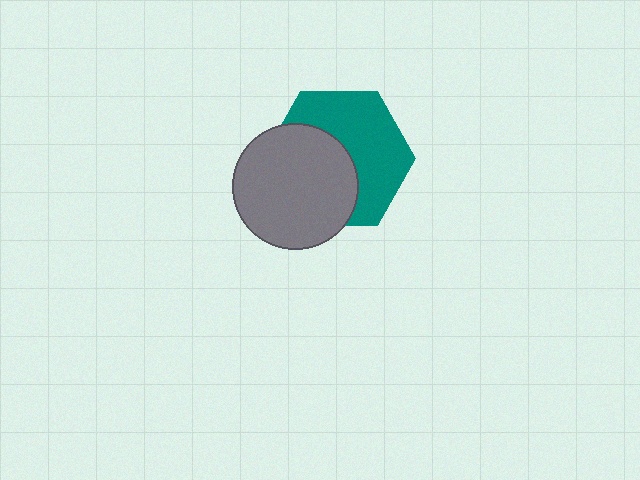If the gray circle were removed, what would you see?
You would see the complete teal hexagon.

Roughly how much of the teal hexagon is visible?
About half of it is visible (roughly 53%).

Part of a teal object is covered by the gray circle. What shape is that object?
It is a hexagon.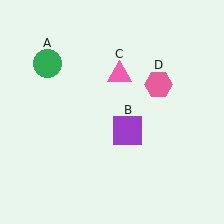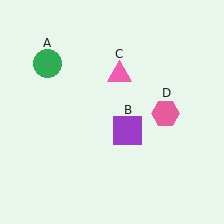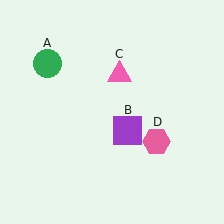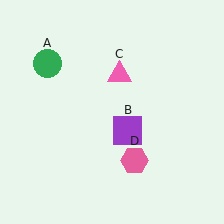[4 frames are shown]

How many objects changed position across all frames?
1 object changed position: pink hexagon (object D).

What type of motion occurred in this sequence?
The pink hexagon (object D) rotated clockwise around the center of the scene.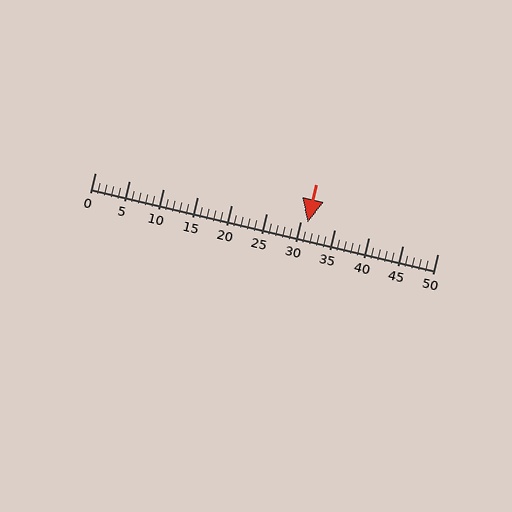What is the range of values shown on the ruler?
The ruler shows values from 0 to 50.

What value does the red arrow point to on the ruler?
The red arrow points to approximately 31.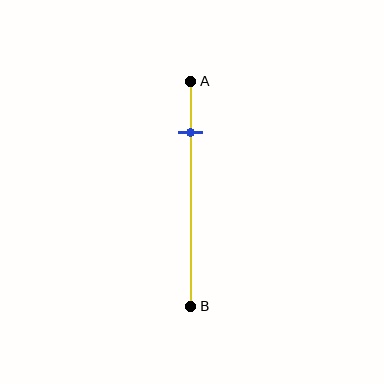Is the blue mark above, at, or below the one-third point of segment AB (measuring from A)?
The blue mark is above the one-third point of segment AB.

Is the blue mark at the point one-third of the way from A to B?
No, the mark is at about 25% from A, not at the 33% one-third point.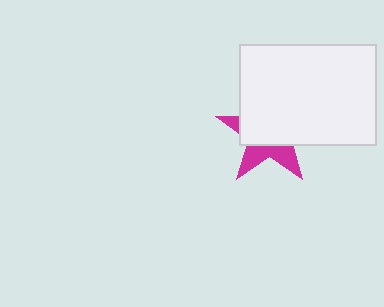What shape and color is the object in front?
The object in front is a white rectangle.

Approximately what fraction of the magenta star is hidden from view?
Roughly 63% of the magenta star is hidden behind the white rectangle.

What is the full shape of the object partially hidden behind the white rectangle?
The partially hidden object is a magenta star.